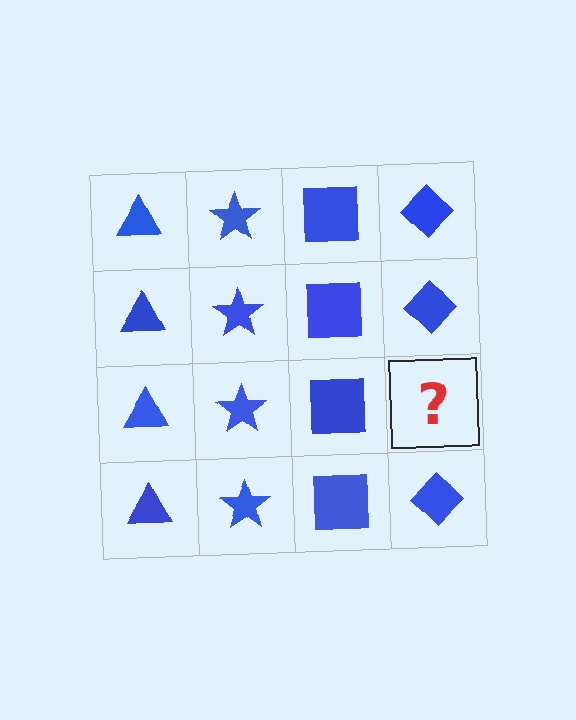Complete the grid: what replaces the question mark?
The question mark should be replaced with a blue diamond.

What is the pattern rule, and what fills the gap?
The rule is that each column has a consistent shape. The gap should be filled with a blue diamond.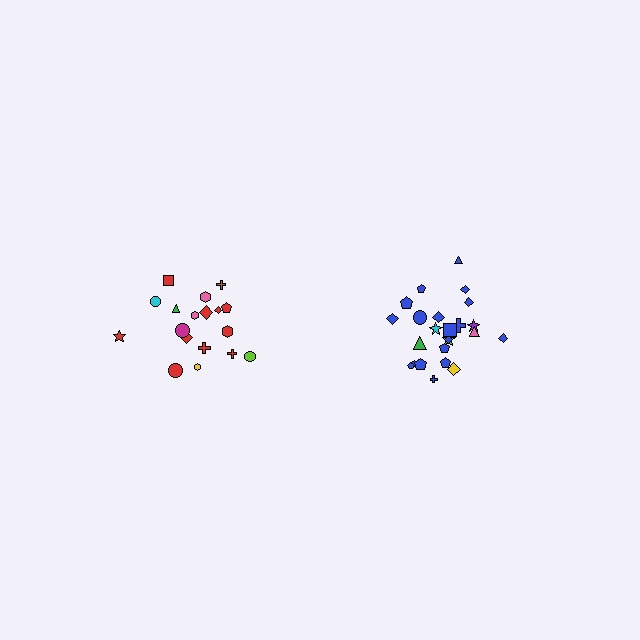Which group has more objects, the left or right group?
The right group.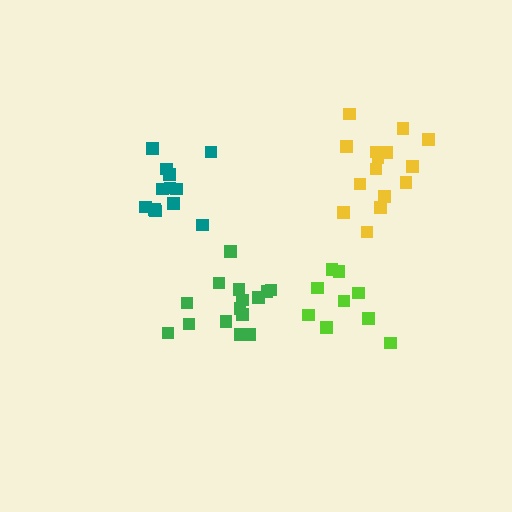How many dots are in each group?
Group 1: 15 dots, Group 2: 12 dots, Group 3: 9 dots, Group 4: 15 dots (51 total).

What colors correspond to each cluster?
The clusters are colored: green, teal, lime, yellow.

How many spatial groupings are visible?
There are 4 spatial groupings.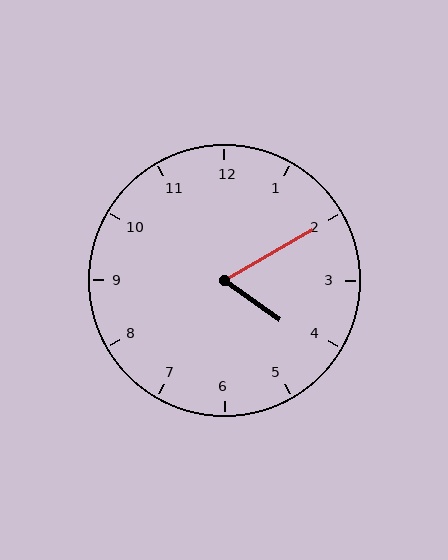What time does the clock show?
4:10.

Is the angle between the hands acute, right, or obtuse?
It is acute.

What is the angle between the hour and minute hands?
Approximately 65 degrees.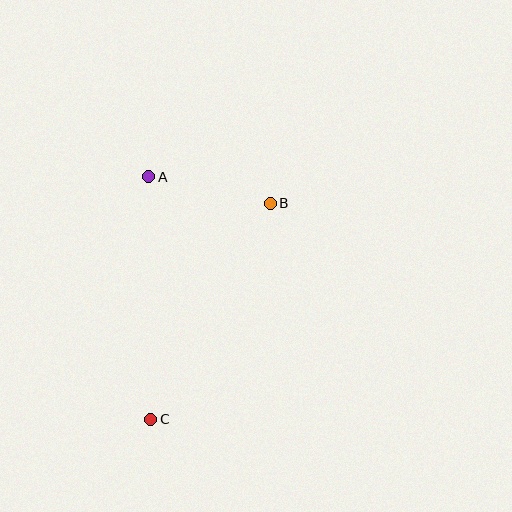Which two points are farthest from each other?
Points B and C are farthest from each other.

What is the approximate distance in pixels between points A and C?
The distance between A and C is approximately 242 pixels.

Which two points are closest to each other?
Points A and B are closest to each other.